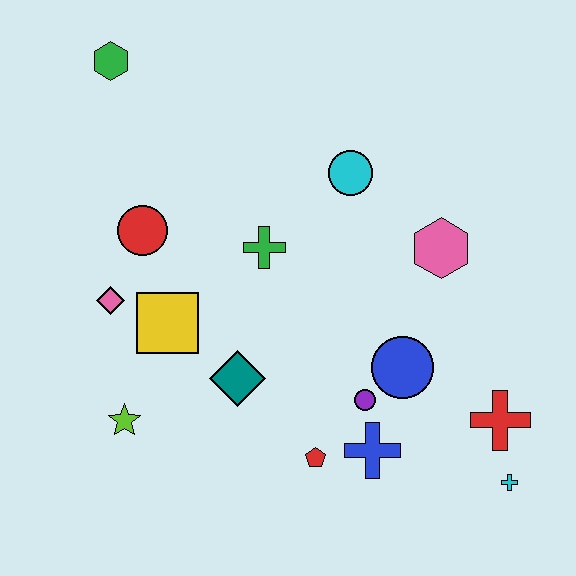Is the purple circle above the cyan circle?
No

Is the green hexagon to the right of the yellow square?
No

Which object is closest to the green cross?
The cyan circle is closest to the green cross.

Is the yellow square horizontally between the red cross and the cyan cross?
No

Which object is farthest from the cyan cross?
The green hexagon is farthest from the cyan cross.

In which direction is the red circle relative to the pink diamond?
The red circle is above the pink diamond.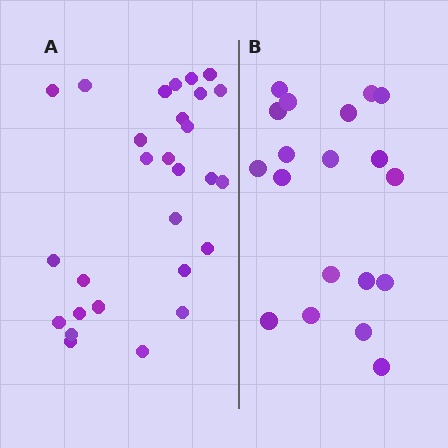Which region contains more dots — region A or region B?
Region A (the left region) has more dots.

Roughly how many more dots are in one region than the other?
Region A has roughly 8 or so more dots than region B.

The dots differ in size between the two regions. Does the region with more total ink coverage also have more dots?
No. Region B has more total ink coverage because its dots are larger, but region A actually contains more individual dots. Total area can be misleading — the number of items is what matters here.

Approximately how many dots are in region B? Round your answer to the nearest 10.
About 20 dots. (The exact count is 19, which rounds to 20.)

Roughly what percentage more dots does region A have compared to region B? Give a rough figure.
About 45% more.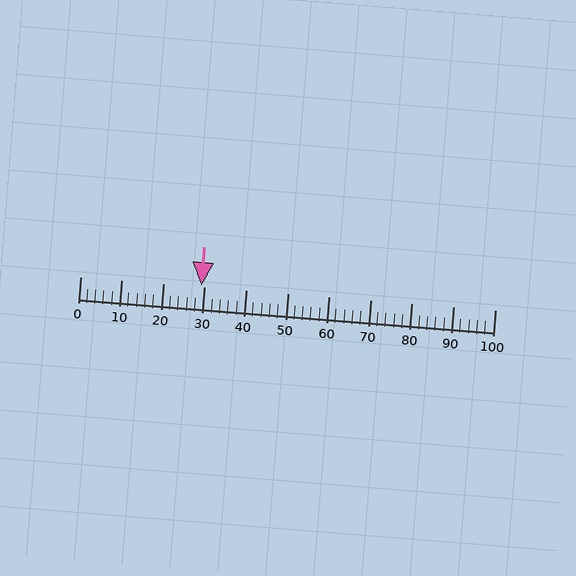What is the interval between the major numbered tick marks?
The major tick marks are spaced 10 units apart.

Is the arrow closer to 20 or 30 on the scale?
The arrow is closer to 30.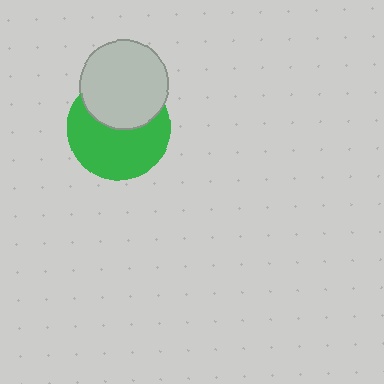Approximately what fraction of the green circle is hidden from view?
Roughly 39% of the green circle is hidden behind the light gray circle.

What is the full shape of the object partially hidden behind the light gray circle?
The partially hidden object is a green circle.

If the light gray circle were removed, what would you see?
You would see the complete green circle.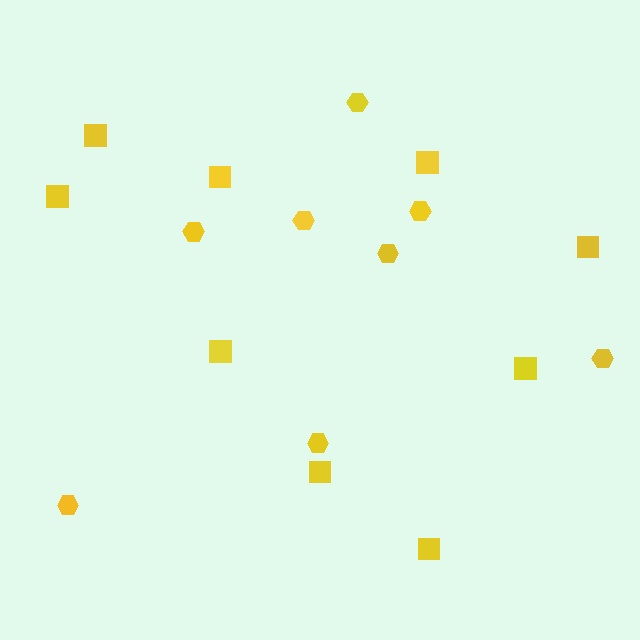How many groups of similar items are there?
There are 2 groups: one group of hexagons (8) and one group of squares (9).